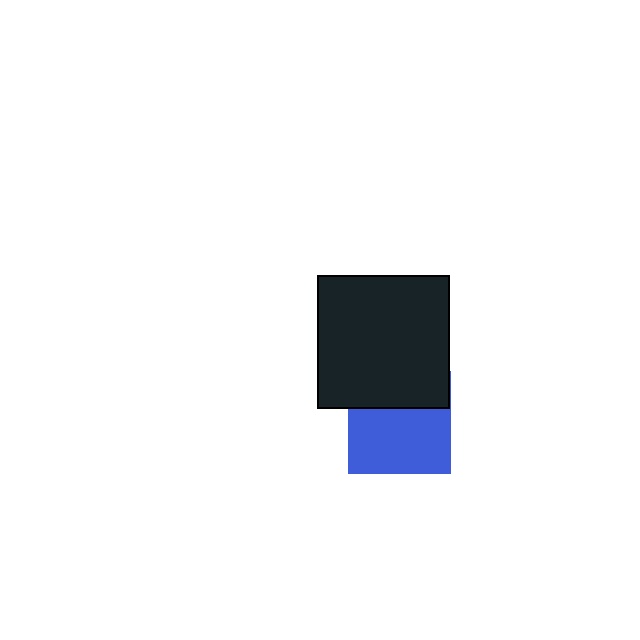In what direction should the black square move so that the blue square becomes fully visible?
The black square should move up. That is the shortest direction to clear the overlap and leave the blue square fully visible.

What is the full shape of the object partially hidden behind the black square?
The partially hidden object is a blue square.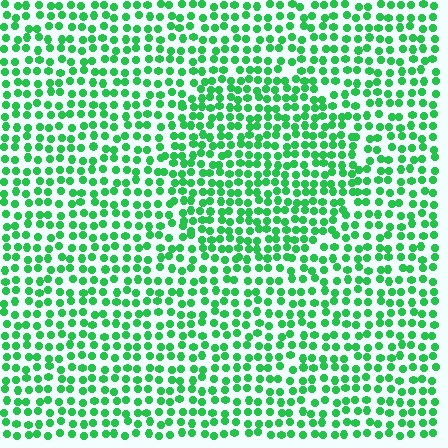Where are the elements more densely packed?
The elements are more densely packed inside the circle boundary.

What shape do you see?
I see a circle.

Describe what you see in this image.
The image contains small green elements arranged at two different densities. A circle-shaped region is visible where the elements are more densely packed than the surrounding area.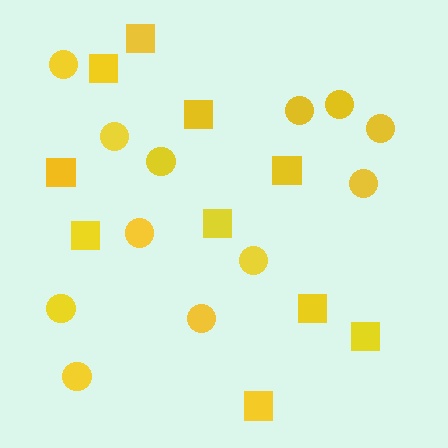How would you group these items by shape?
There are 2 groups: one group of squares (10) and one group of circles (12).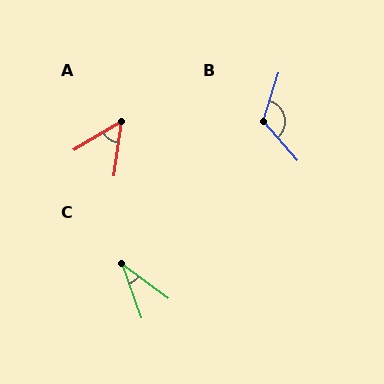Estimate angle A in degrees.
Approximately 51 degrees.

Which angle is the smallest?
C, at approximately 34 degrees.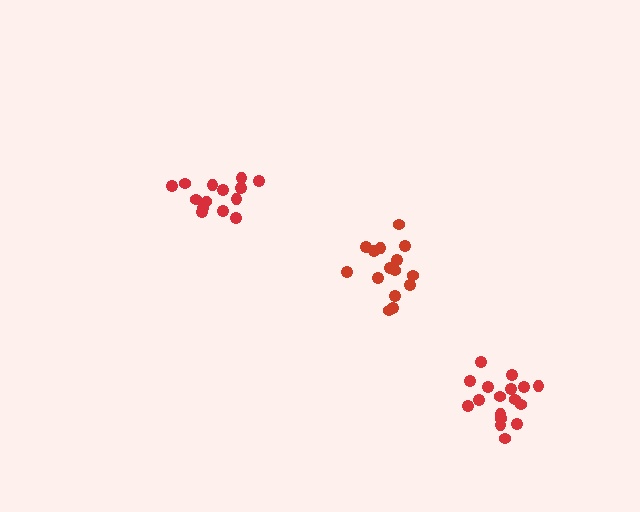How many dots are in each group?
Group 1: 16 dots, Group 2: 17 dots, Group 3: 14 dots (47 total).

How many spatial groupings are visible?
There are 3 spatial groupings.